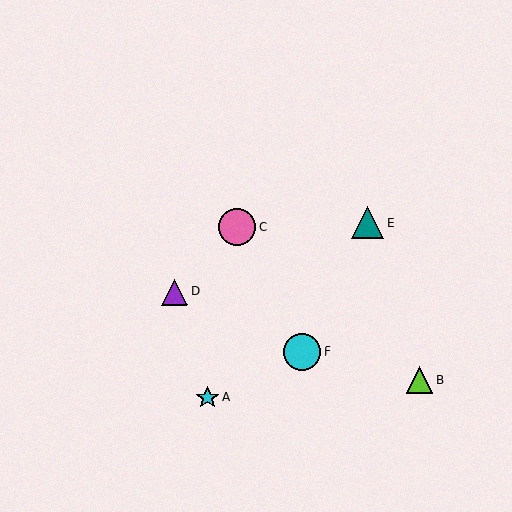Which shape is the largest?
The cyan circle (labeled F) is the largest.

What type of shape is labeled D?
Shape D is a purple triangle.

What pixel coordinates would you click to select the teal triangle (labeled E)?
Click at (367, 223) to select the teal triangle E.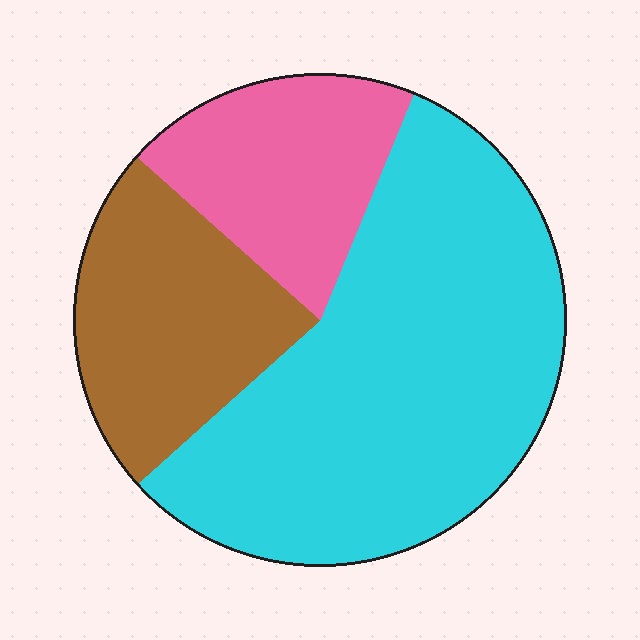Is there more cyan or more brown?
Cyan.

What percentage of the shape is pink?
Pink covers 20% of the shape.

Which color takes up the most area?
Cyan, at roughly 55%.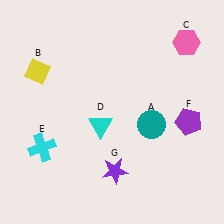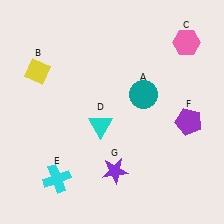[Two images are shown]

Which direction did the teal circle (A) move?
The teal circle (A) moved up.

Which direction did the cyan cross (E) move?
The cyan cross (E) moved down.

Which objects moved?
The objects that moved are: the teal circle (A), the cyan cross (E).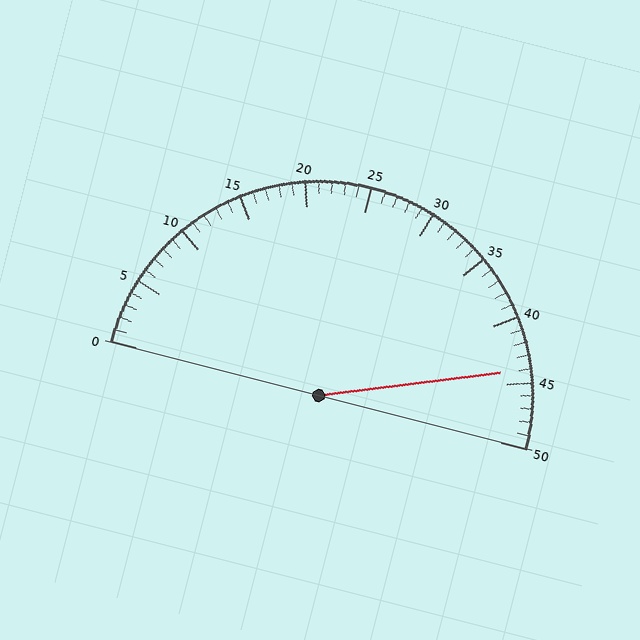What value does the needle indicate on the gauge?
The needle indicates approximately 44.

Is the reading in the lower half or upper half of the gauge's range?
The reading is in the upper half of the range (0 to 50).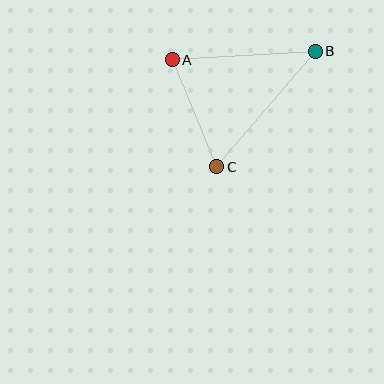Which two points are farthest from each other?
Points B and C are farthest from each other.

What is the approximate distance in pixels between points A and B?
The distance between A and B is approximately 143 pixels.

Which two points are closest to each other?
Points A and C are closest to each other.